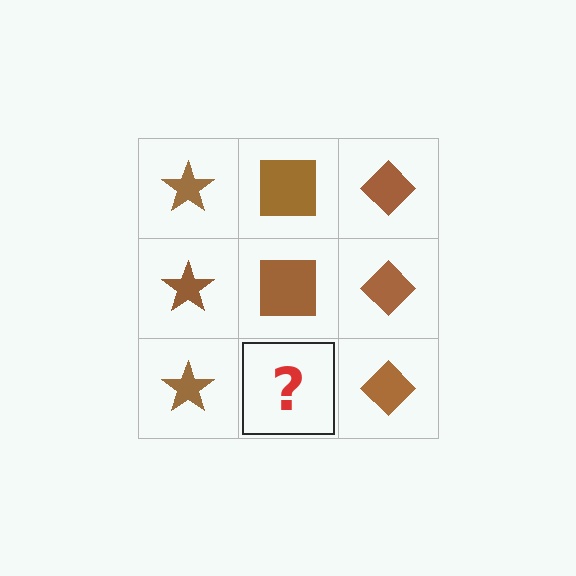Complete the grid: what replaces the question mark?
The question mark should be replaced with a brown square.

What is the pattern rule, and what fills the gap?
The rule is that each column has a consistent shape. The gap should be filled with a brown square.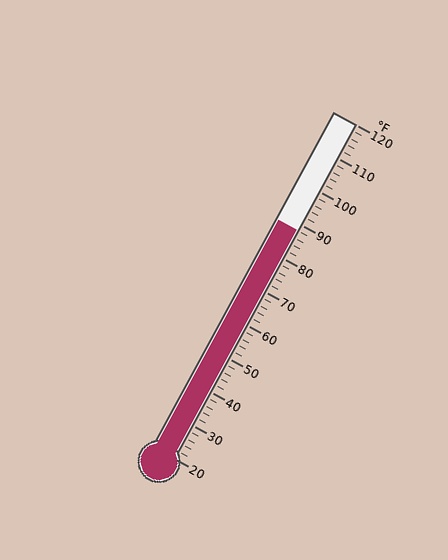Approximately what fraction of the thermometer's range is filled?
The thermometer is filled to approximately 70% of its range.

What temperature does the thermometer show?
The thermometer shows approximately 88°F.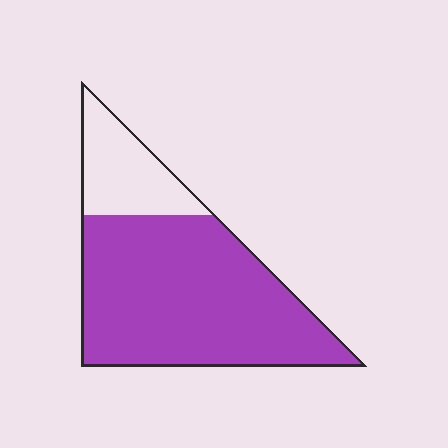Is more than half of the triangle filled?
Yes.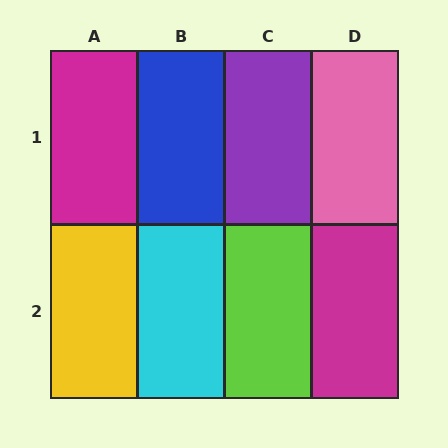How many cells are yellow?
1 cell is yellow.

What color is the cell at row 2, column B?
Cyan.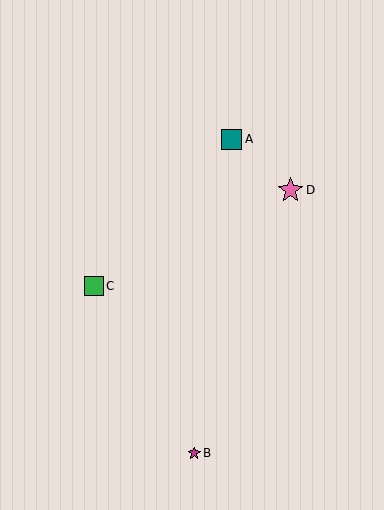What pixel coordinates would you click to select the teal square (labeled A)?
Click at (232, 139) to select the teal square A.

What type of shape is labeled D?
Shape D is a pink star.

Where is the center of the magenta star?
The center of the magenta star is at (194, 453).